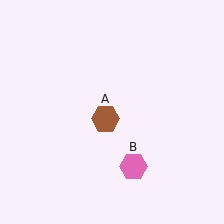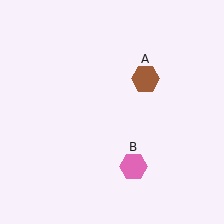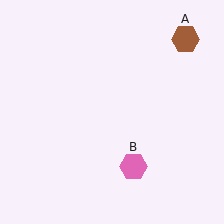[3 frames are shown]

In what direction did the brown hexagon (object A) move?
The brown hexagon (object A) moved up and to the right.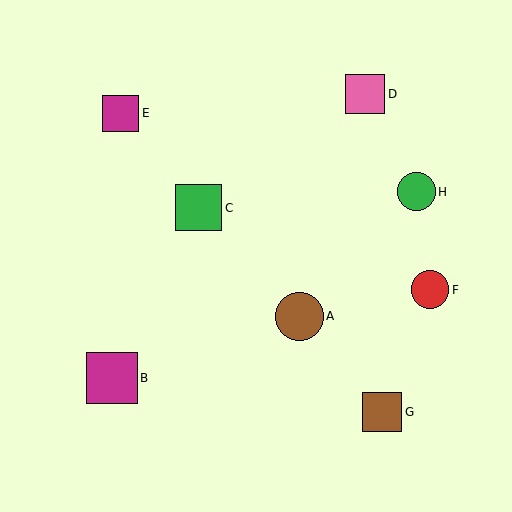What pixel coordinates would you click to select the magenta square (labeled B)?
Click at (112, 378) to select the magenta square B.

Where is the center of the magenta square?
The center of the magenta square is at (112, 378).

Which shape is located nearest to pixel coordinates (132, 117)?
The magenta square (labeled E) at (121, 113) is nearest to that location.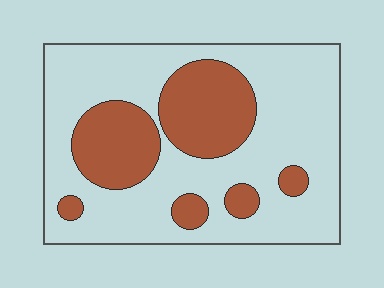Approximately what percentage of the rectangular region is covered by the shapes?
Approximately 30%.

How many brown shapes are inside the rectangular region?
6.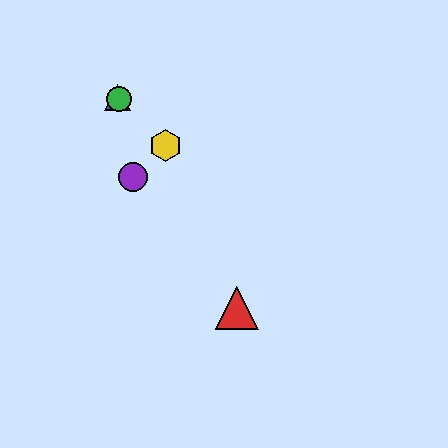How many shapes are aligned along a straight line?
3 shapes (the blue triangle, the green circle, the yellow hexagon) are aligned along a straight line.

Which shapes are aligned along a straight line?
The blue triangle, the green circle, the yellow hexagon are aligned along a straight line.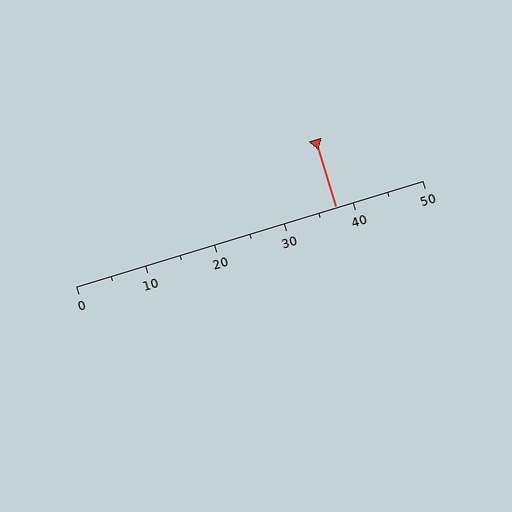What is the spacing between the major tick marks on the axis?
The major ticks are spaced 10 apart.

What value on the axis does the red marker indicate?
The marker indicates approximately 37.5.